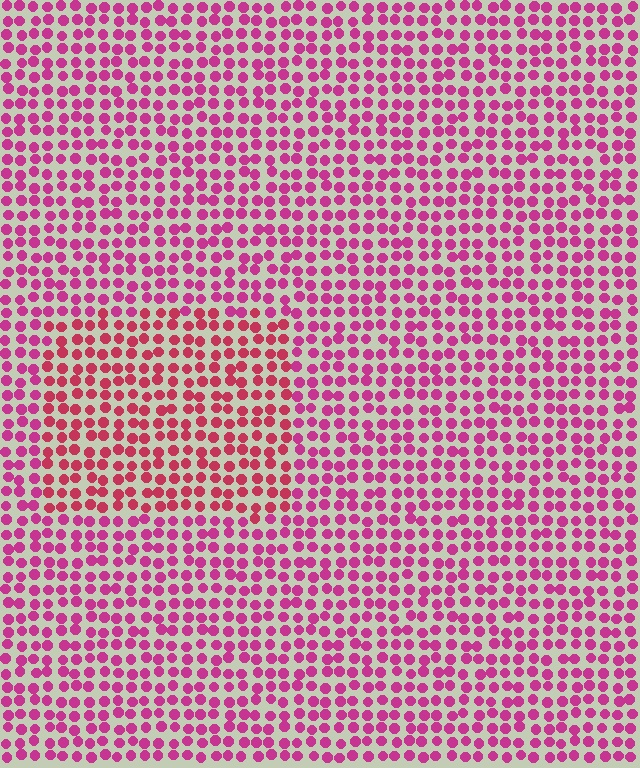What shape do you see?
I see a rectangle.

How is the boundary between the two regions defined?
The boundary is defined purely by a slight shift in hue (about 23 degrees). Spacing, size, and orientation are identical on both sides.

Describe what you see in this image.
The image is filled with small magenta elements in a uniform arrangement. A rectangle-shaped region is visible where the elements are tinted to a slightly different hue, forming a subtle color boundary.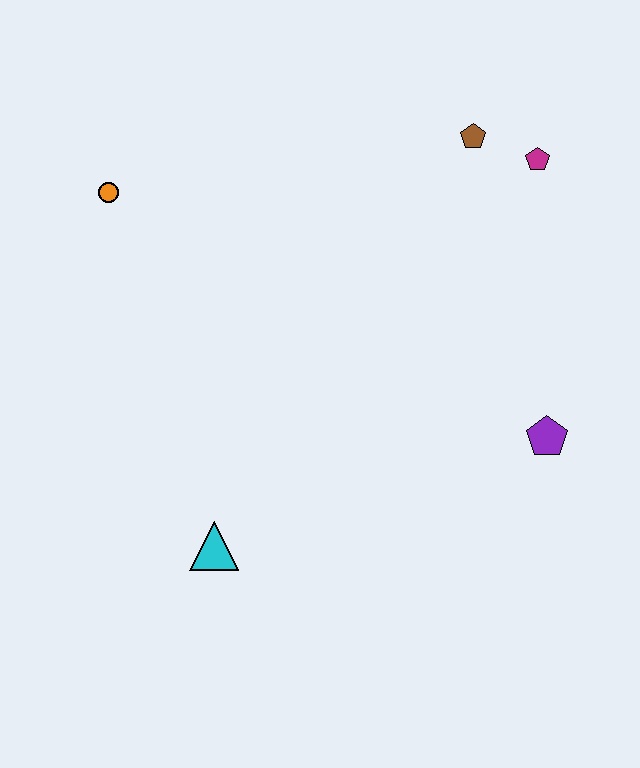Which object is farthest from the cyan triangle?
The magenta pentagon is farthest from the cyan triangle.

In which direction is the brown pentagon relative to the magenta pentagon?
The brown pentagon is to the left of the magenta pentagon.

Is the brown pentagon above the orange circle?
Yes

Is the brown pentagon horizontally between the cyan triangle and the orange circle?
No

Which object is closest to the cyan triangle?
The purple pentagon is closest to the cyan triangle.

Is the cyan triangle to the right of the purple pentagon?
No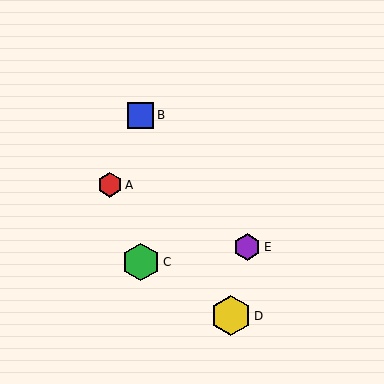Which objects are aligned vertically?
Objects B, C are aligned vertically.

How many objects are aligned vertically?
2 objects (B, C) are aligned vertically.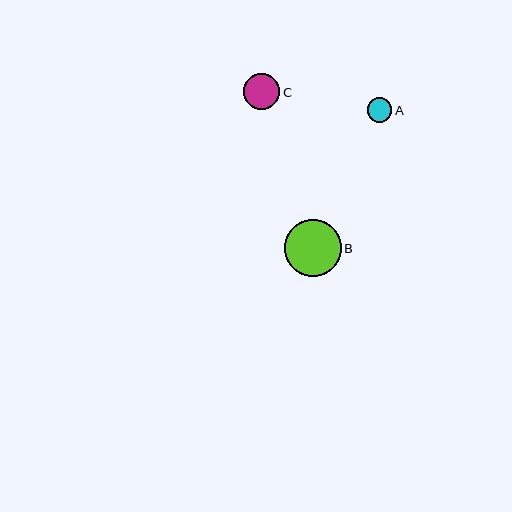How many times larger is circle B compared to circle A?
Circle B is approximately 2.3 times the size of circle A.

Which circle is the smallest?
Circle A is the smallest with a size of approximately 25 pixels.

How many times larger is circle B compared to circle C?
Circle B is approximately 1.5 times the size of circle C.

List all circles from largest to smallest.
From largest to smallest: B, C, A.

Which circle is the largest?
Circle B is the largest with a size of approximately 56 pixels.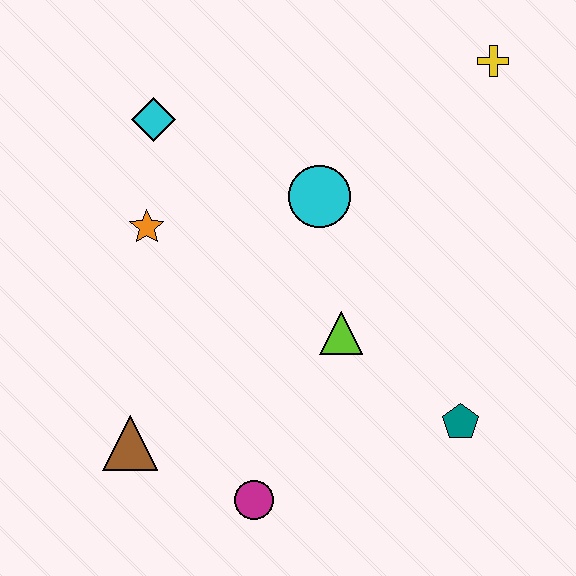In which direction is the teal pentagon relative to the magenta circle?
The teal pentagon is to the right of the magenta circle.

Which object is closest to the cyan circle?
The lime triangle is closest to the cyan circle.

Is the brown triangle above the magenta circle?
Yes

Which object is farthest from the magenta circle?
The yellow cross is farthest from the magenta circle.